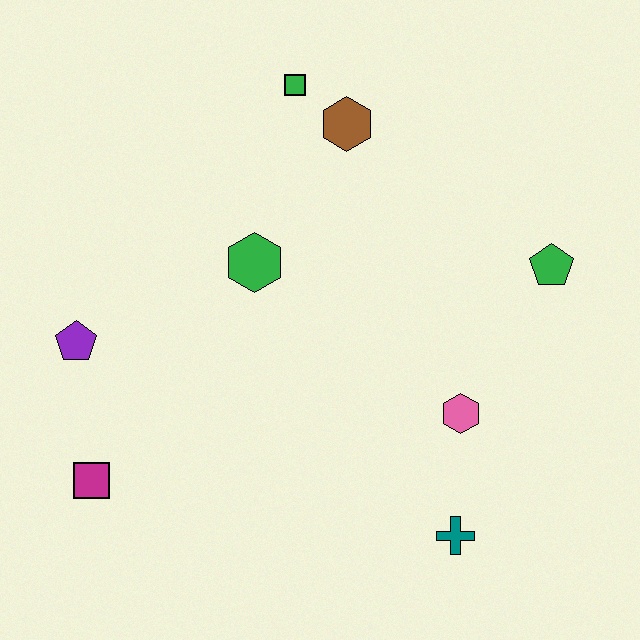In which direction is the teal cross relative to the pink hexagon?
The teal cross is below the pink hexagon.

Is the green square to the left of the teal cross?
Yes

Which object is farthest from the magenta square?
The green pentagon is farthest from the magenta square.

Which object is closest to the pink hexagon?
The teal cross is closest to the pink hexagon.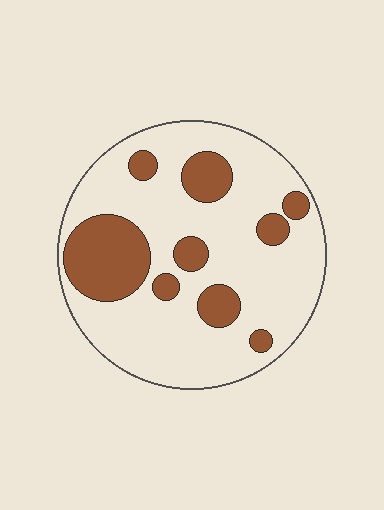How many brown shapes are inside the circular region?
9.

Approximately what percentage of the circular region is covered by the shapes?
Approximately 25%.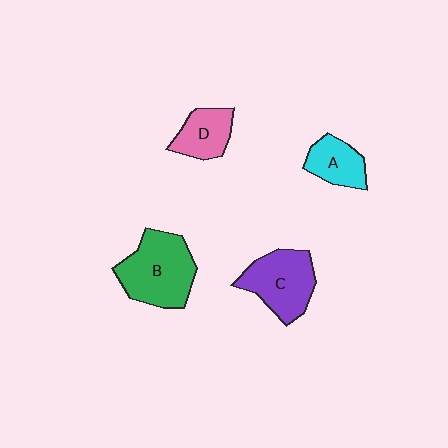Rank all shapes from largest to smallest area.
From largest to smallest: B (green), C (purple), D (pink), A (cyan).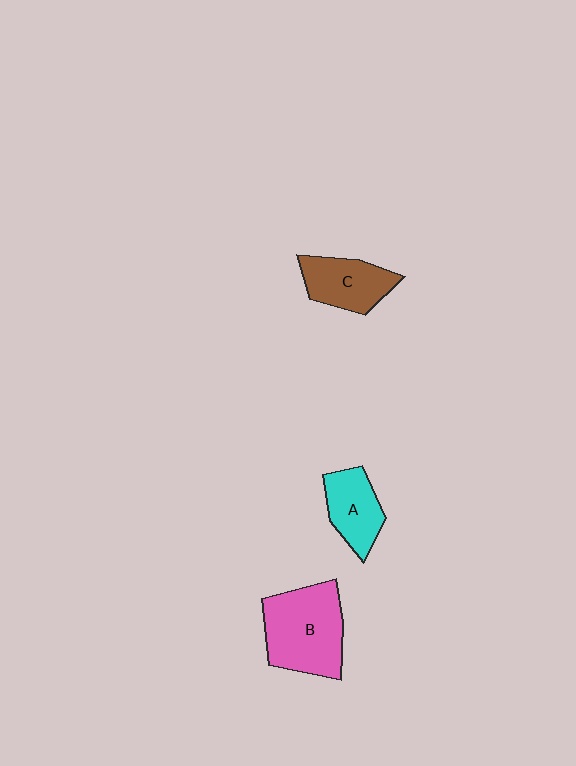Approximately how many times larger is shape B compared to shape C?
Approximately 1.6 times.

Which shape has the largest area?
Shape B (pink).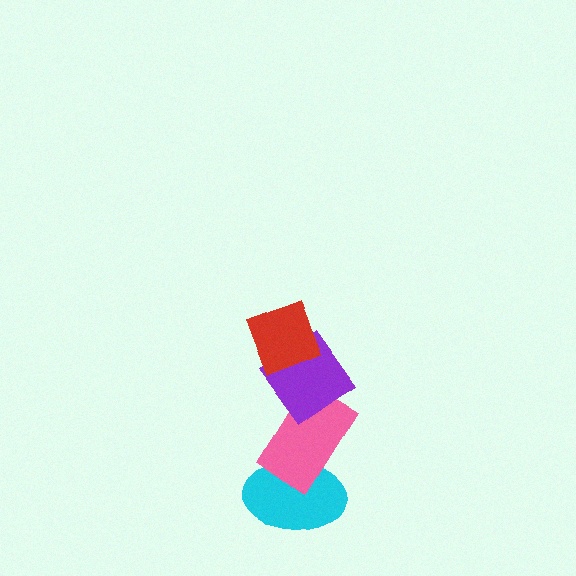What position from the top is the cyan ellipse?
The cyan ellipse is 4th from the top.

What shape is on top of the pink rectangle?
The purple diamond is on top of the pink rectangle.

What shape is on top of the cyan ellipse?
The pink rectangle is on top of the cyan ellipse.